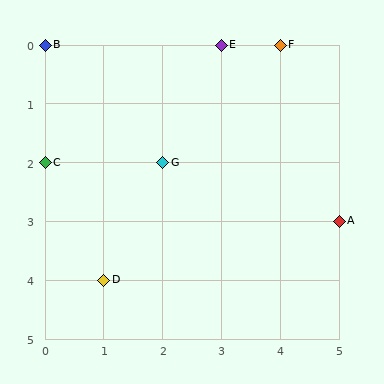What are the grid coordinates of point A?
Point A is at grid coordinates (5, 3).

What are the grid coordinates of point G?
Point G is at grid coordinates (2, 2).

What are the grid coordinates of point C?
Point C is at grid coordinates (0, 2).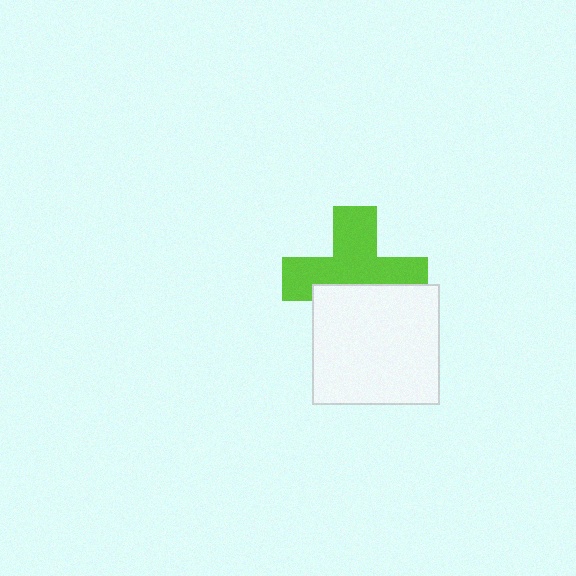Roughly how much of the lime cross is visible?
About half of it is visible (roughly 61%).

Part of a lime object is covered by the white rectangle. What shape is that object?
It is a cross.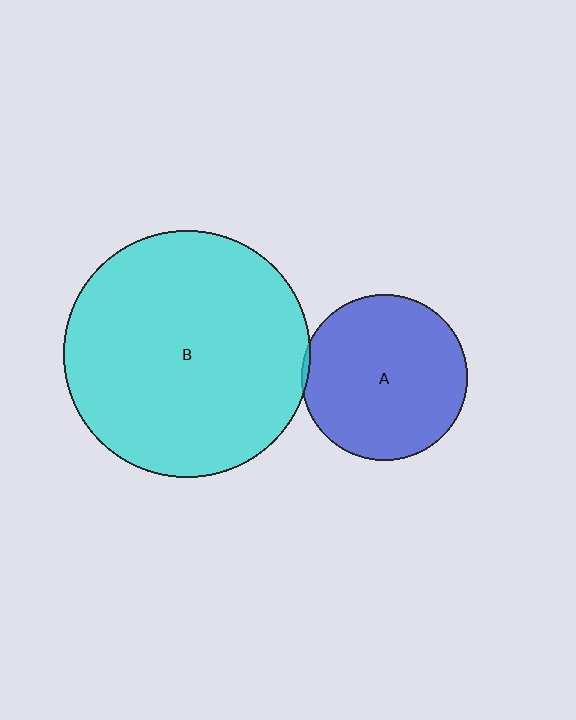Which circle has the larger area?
Circle B (cyan).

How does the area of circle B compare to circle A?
Approximately 2.2 times.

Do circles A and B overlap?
Yes.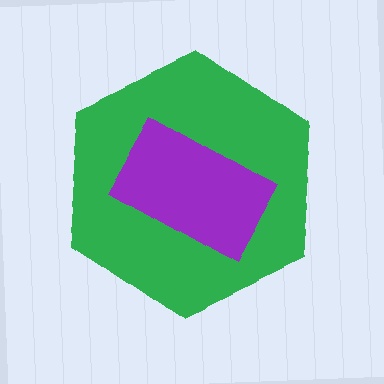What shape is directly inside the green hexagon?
The purple rectangle.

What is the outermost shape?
The green hexagon.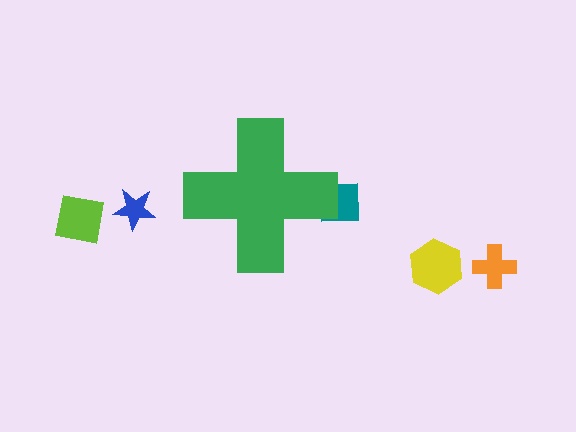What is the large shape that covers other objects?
A green cross.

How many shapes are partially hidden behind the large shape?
1 shape is partially hidden.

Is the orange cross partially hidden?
No, the orange cross is fully visible.